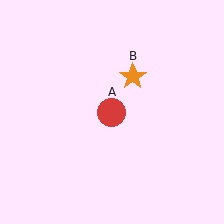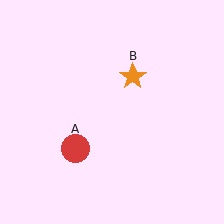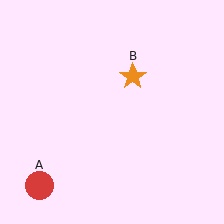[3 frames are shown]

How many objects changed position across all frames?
1 object changed position: red circle (object A).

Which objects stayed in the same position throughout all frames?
Orange star (object B) remained stationary.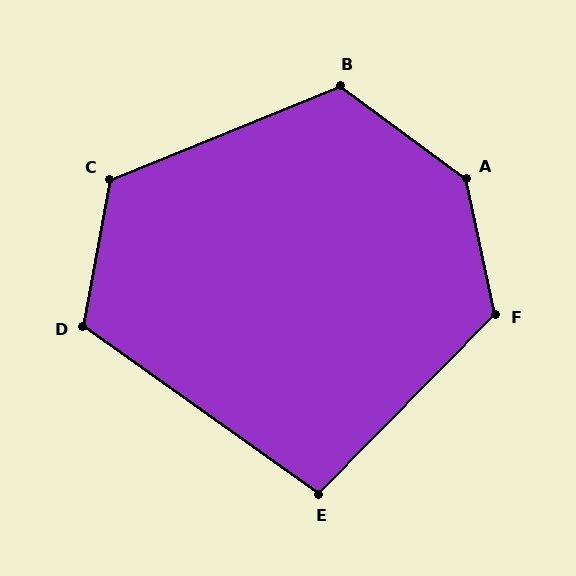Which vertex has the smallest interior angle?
E, at approximately 99 degrees.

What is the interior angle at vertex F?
Approximately 124 degrees (obtuse).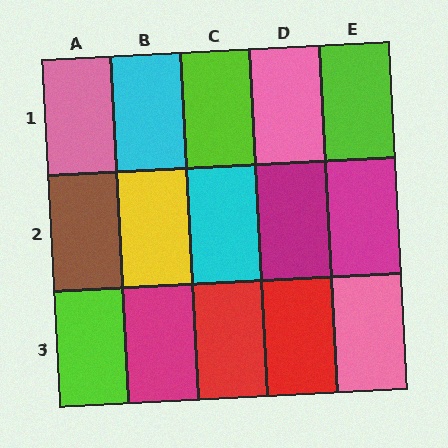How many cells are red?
2 cells are red.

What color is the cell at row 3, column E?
Pink.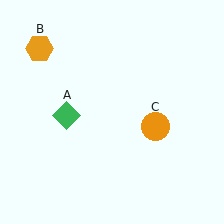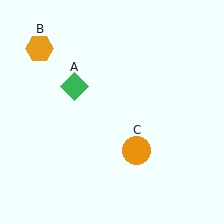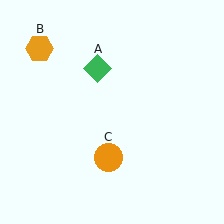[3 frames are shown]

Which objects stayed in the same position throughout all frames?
Orange hexagon (object B) remained stationary.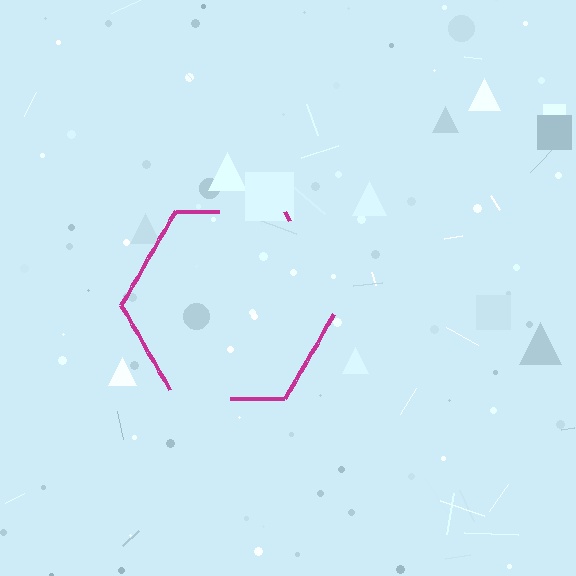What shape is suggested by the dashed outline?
The dashed outline suggests a hexagon.